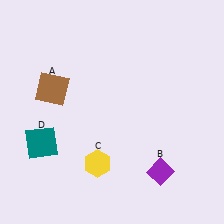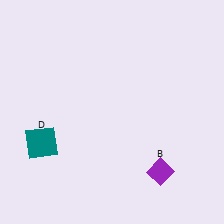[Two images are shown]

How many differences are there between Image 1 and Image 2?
There are 2 differences between the two images.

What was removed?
The yellow hexagon (C), the brown square (A) were removed in Image 2.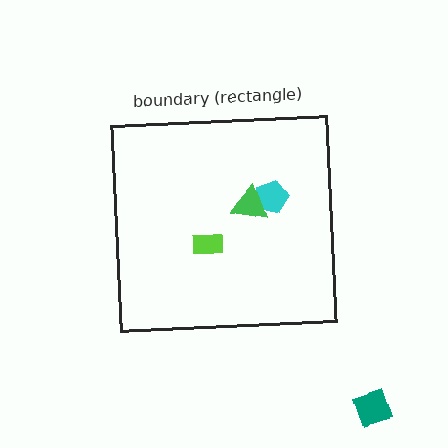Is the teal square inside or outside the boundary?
Outside.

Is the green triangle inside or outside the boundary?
Inside.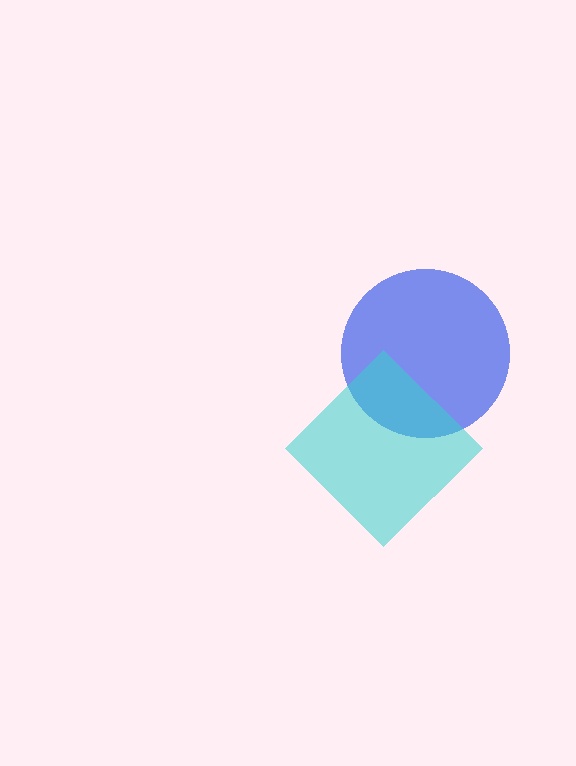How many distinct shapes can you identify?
There are 2 distinct shapes: a blue circle, a cyan diamond.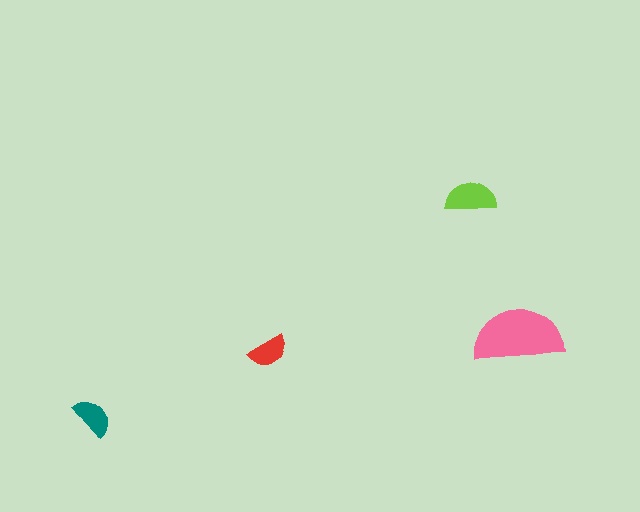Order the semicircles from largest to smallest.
the pink one, the lime one, the teal one, the red one.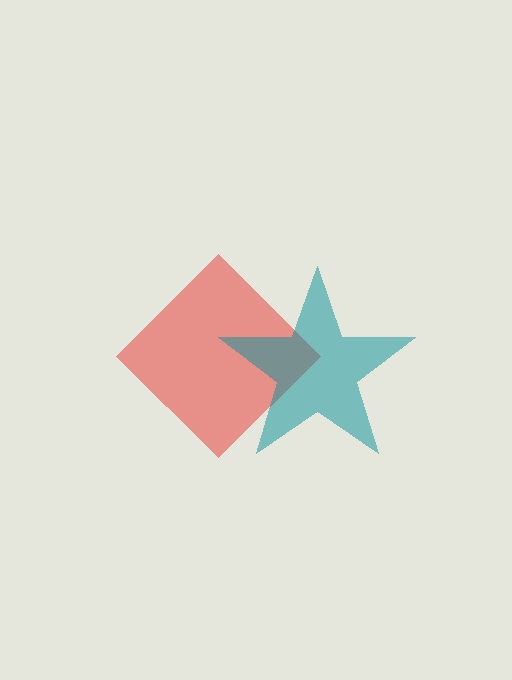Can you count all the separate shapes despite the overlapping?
Yes, there are 2 separate shapes.